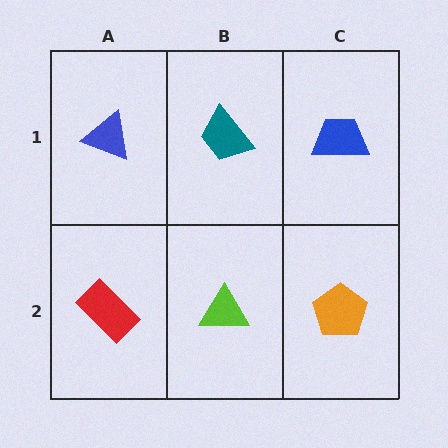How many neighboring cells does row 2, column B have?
3.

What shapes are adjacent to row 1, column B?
A lime triangle (row 2, column B), a blue triangle (row 1, column A), a blue trapezoid (row 1, column C).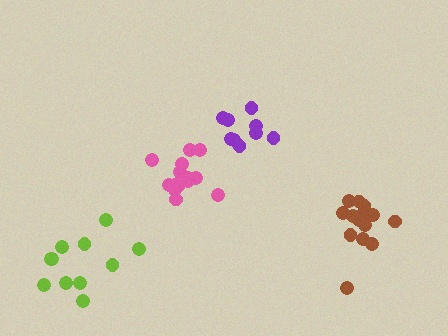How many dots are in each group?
Group 1: 9 dots, Group 2: 15 dots, Group 3: 11 dots, Group 4: 14 dots (49 total).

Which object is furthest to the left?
The lime cluster is leftmost.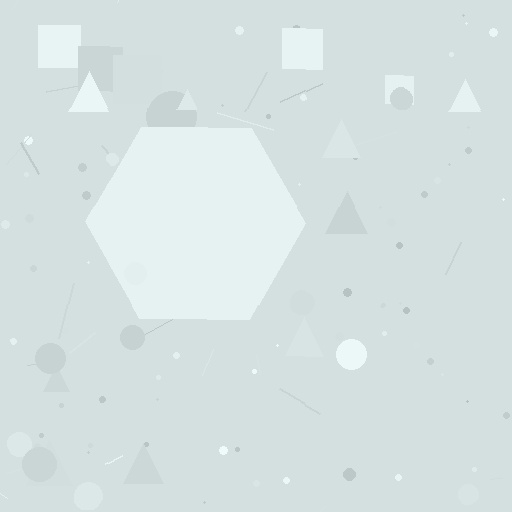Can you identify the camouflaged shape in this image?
The camouflaged shape is a hexagon.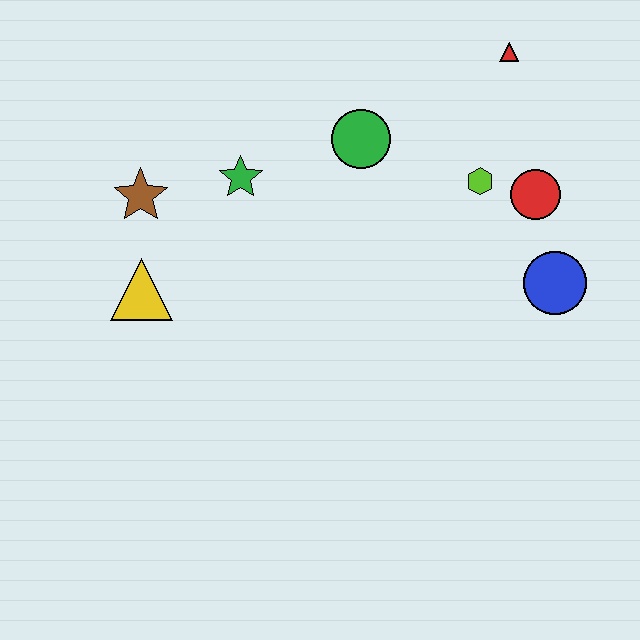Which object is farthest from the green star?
The blue circle is farthest from the green star.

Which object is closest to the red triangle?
The lime hexagon is closest to the red triangle.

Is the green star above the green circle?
No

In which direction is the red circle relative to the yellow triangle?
The red circle is to the right of the yellow triangle.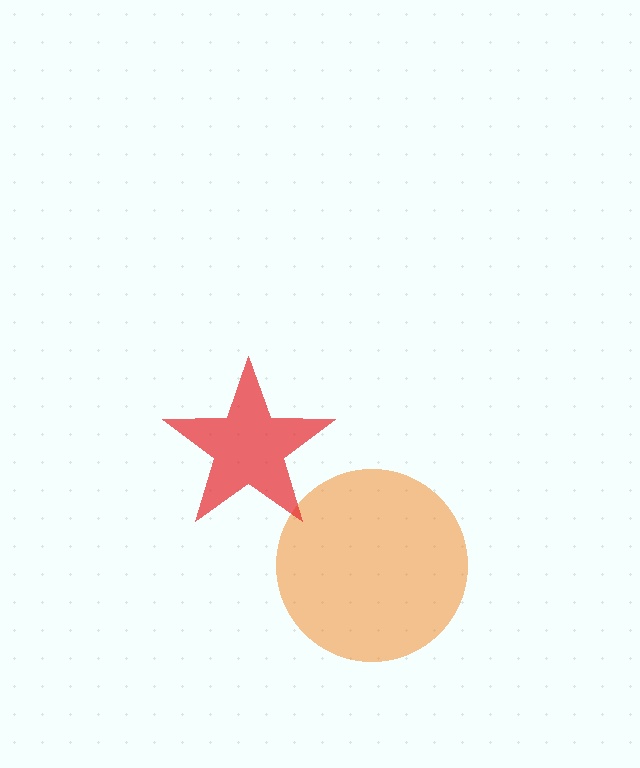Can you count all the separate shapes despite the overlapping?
Yes, there are 2 separate shapes.